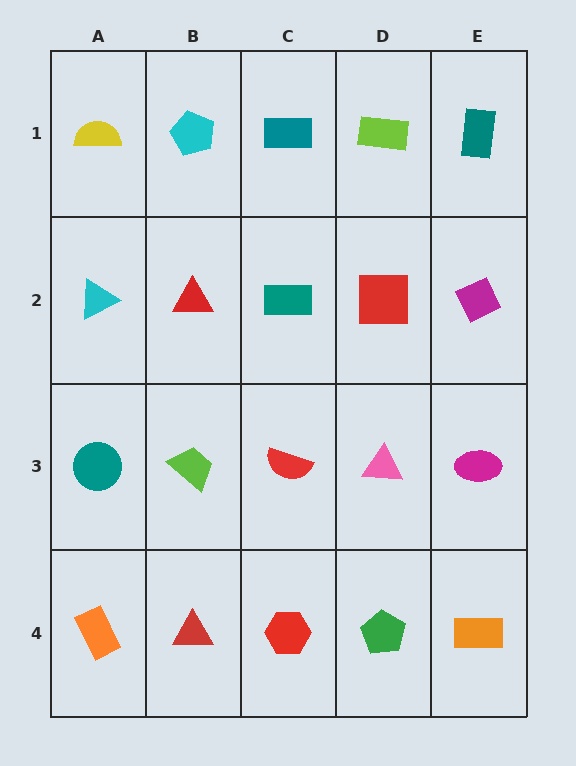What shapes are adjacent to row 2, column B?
A cyan pentagon (row 1, column B), a lime trapezoid (row 3, column B), a cyan triangle (row 2, column A), a teal rectangle (row 2, column C).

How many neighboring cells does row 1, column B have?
3.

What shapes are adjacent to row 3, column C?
A teal rectangle (row 2, column C), a red hexagon (row 4, column C), a lime trapezoid (row 3, column B), a pink triangle (row 3, column D).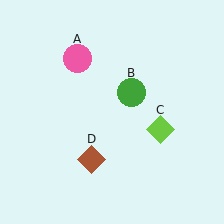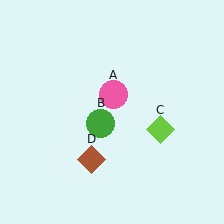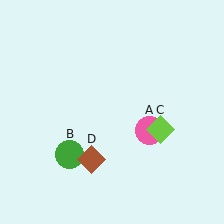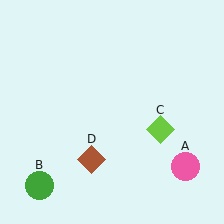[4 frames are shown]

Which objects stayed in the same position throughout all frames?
Lime diamond (object C) and brown diamond (object D) remained stationary.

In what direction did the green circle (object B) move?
The green circle (object B) moved down and to the left.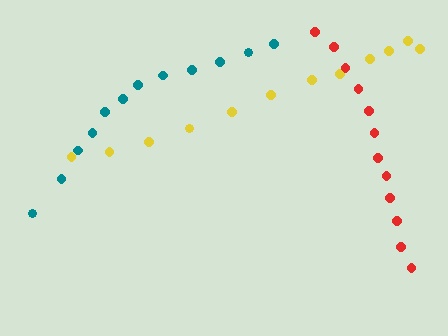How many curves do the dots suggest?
There are 3 distinct paths.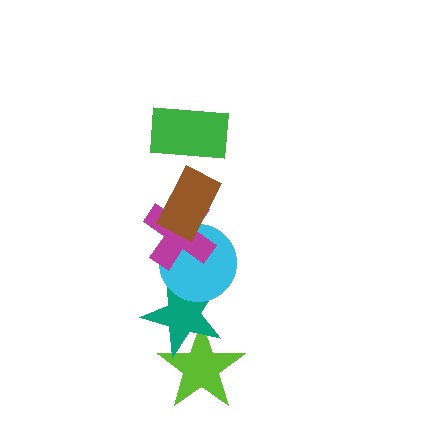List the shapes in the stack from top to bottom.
From top to bottom: the green rectangle, the brown rectangle, the magenta cross, the cyan circle, the teal star, the lime star.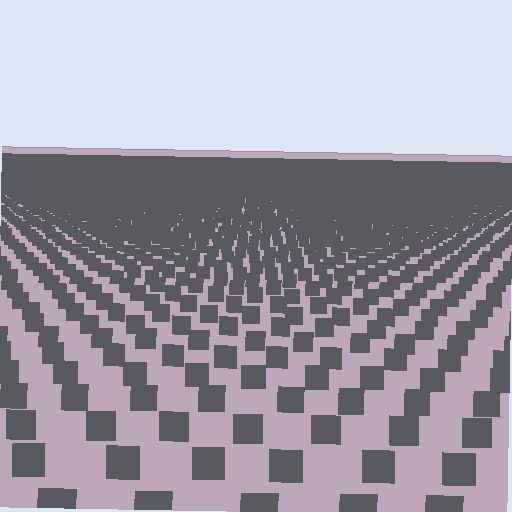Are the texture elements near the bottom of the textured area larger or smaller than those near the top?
Larger. Near the bottom, elements are closer to the viewer and appear at a bigger on-screen size.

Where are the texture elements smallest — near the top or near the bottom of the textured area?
Near the top.